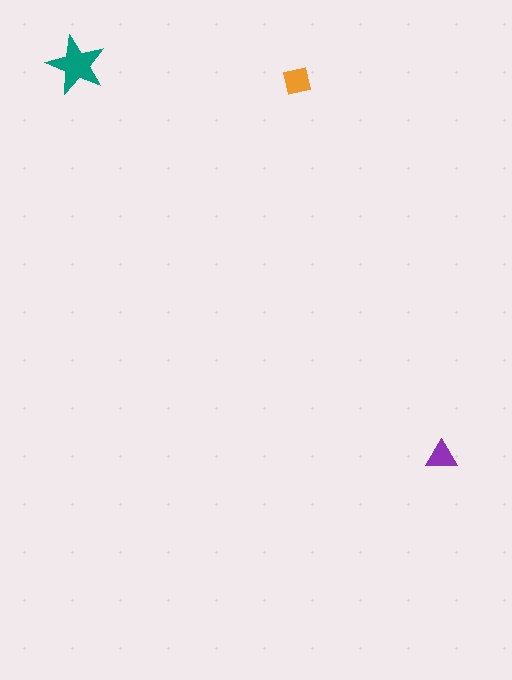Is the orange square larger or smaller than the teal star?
Smaller.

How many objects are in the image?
There are 3 objects in the image.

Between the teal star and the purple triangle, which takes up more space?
The teal star.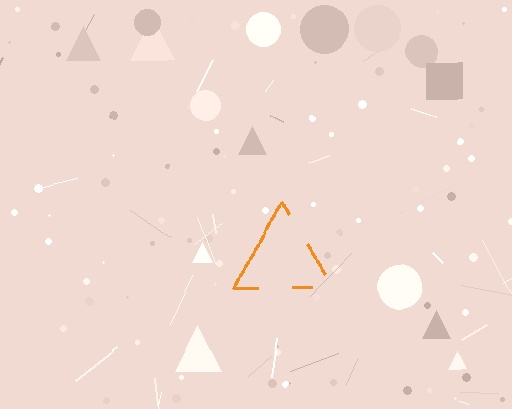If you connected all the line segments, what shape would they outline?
They would outline a triangle.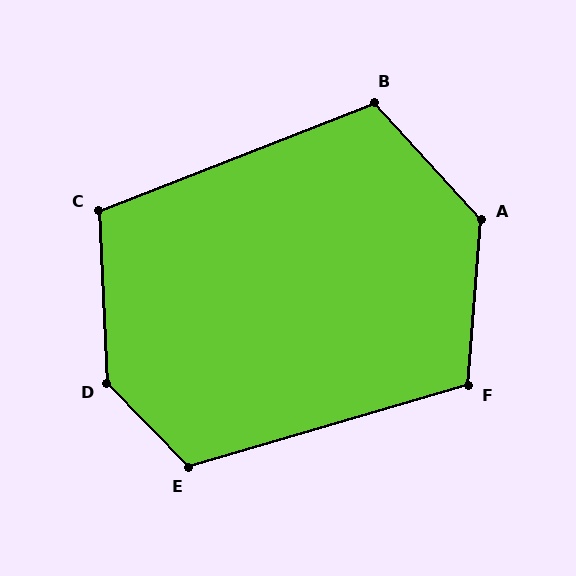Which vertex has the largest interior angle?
D, at approximately 138 degrees.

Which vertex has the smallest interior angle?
C, at approximately 109 degrees.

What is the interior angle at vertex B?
Approximately 111 degrees (obtuse).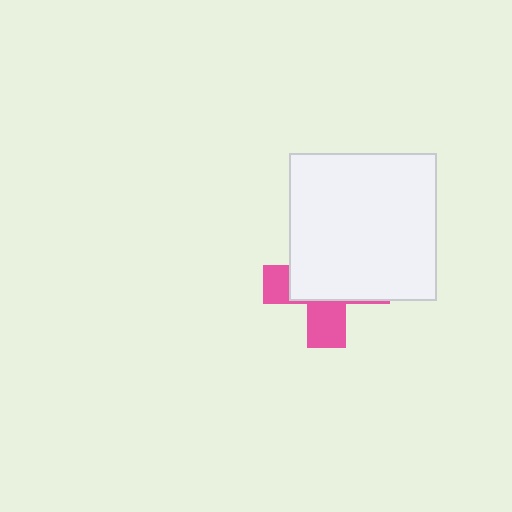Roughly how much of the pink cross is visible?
A small part of it is visible (roughly 35%).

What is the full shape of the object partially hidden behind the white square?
The partially hidden object is a pink cross.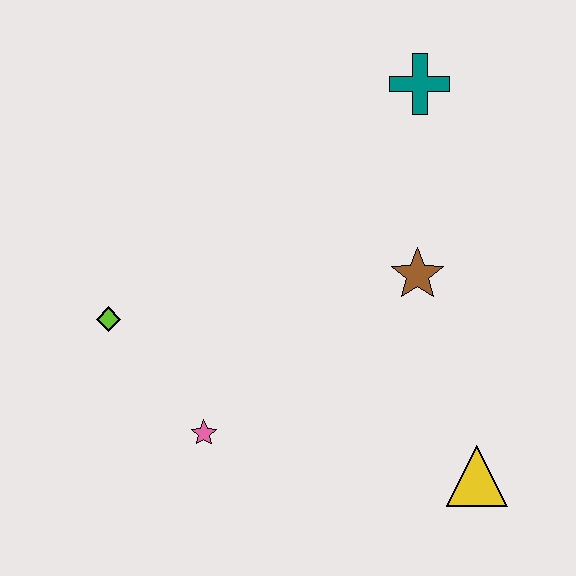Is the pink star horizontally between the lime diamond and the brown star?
Yes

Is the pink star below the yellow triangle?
No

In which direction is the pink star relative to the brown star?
The pink star is to the left of the brown star.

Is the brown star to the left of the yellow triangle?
Yes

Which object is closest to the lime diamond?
The pink star is closest to the lime diamond.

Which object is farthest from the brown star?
The lime diamond is farthest from the brown star.